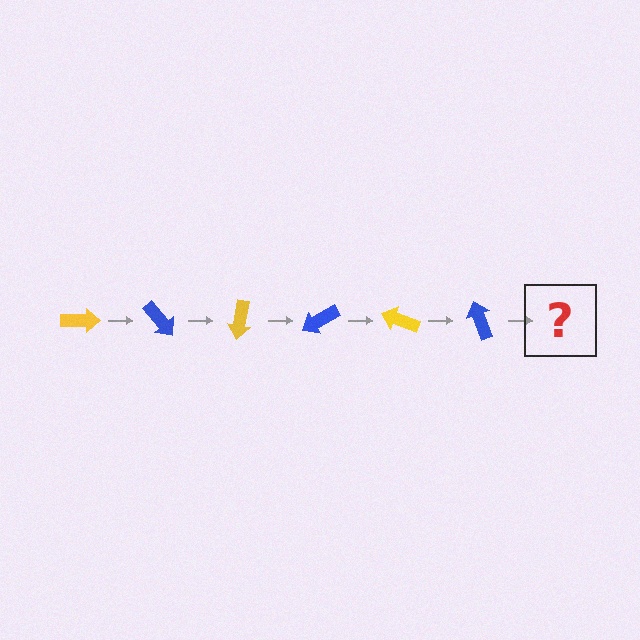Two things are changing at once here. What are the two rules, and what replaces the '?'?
The two rules are that it rotates 50 degrees each step and the color cycles through yellow and blue. The '?' should be a yellow arrow, rotated 300 degrees from the start.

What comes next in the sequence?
The next element should be a yellow arrow, rotated 300 degrees from the start.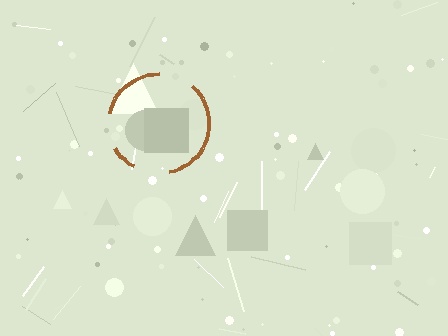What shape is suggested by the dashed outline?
The dashed outline suggests a circle.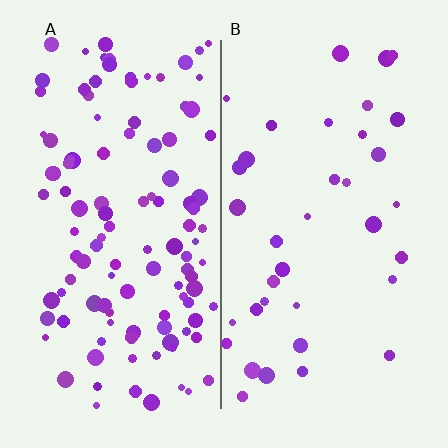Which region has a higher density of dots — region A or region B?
A (the left).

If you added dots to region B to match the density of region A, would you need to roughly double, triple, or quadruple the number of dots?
Approximately triple.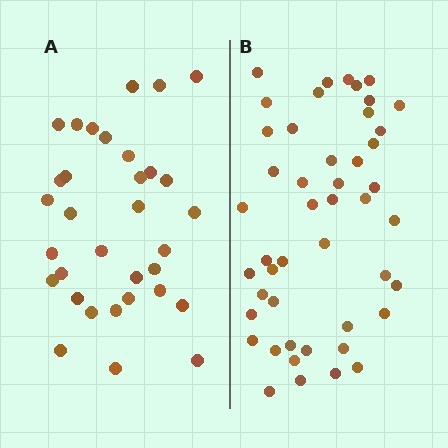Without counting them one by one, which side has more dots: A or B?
Region B (the right region) has more dots.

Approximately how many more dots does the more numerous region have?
Region B has approximately 15 more dots than region A.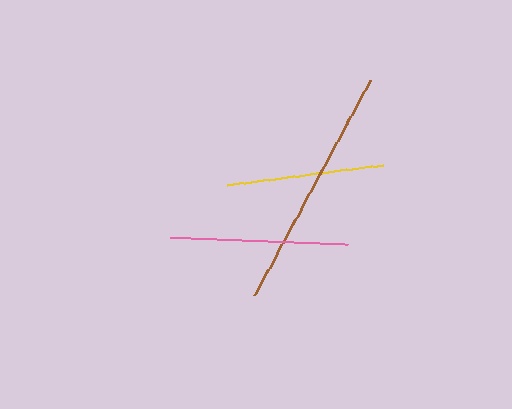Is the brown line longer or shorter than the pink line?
The brown line is longer than the pink line.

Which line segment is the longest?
The brown line is the longest at approximately 244 pixels.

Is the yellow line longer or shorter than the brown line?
The brown line is longer than the yellow line.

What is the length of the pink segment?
The pink segment is approximately 178 pixels long.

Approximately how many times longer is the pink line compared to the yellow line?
The pink line is approximately 1.1 times the length of the yellow line.